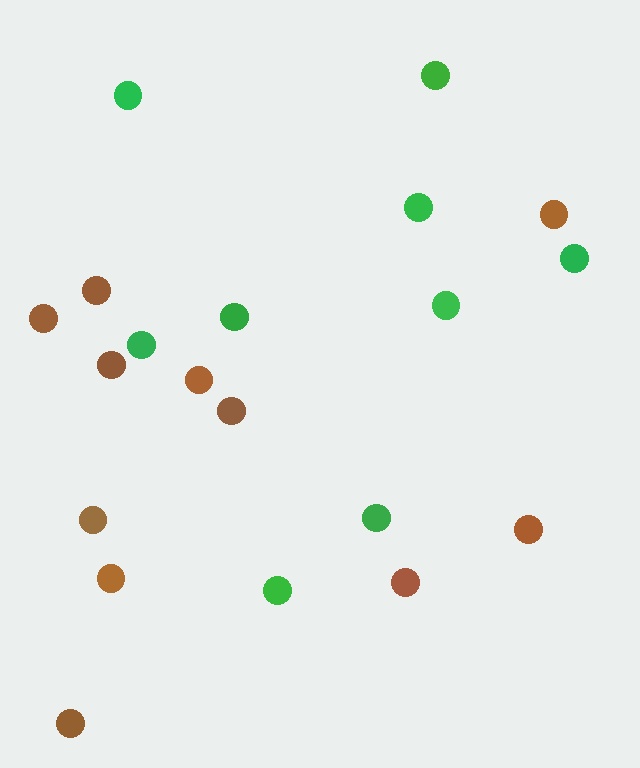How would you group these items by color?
There are 2 groups: one group of brown circles (11) and one group of green circles (9).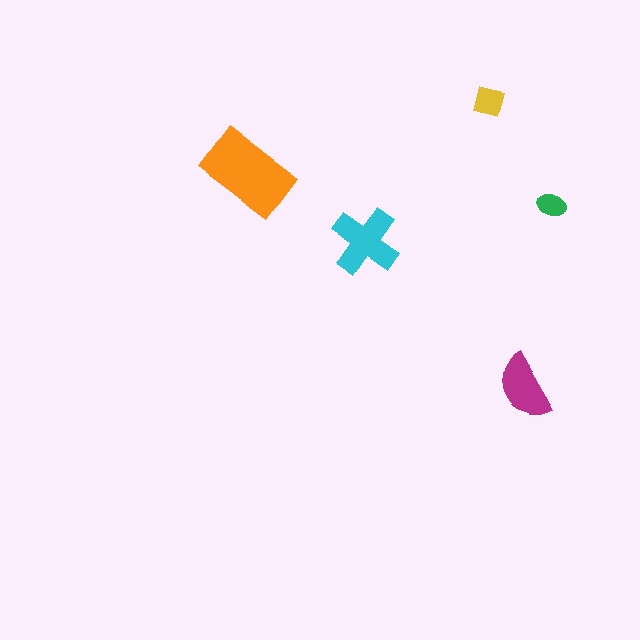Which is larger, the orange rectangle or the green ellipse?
The orange rectangle.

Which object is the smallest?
The green ellipse.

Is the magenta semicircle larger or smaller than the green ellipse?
Larger.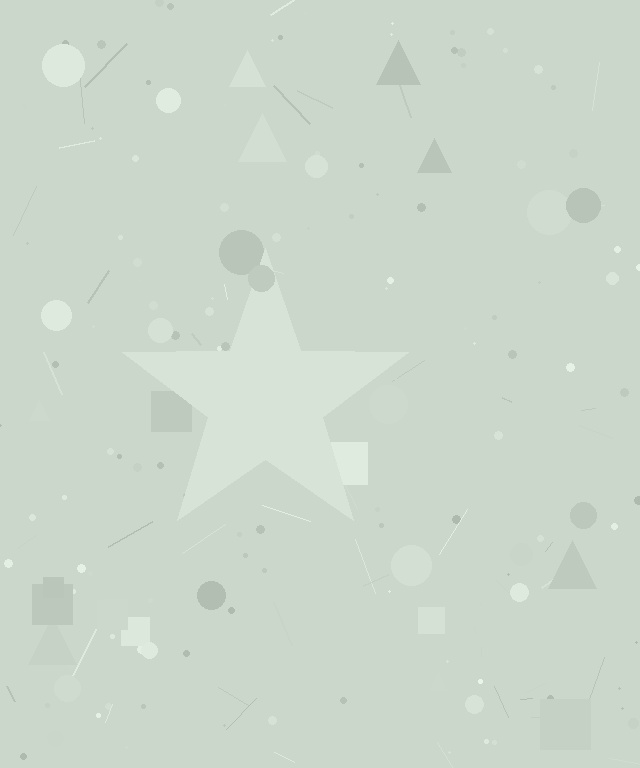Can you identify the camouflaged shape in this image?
The camouflaged shape is a star.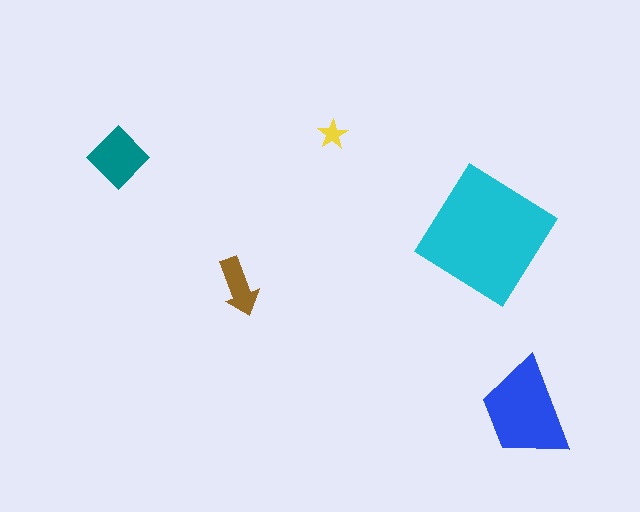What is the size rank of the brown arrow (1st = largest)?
4th.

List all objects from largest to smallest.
The cyan diamond, the blue trapezoid, the teal diamond, the brown arrow, the yellow star.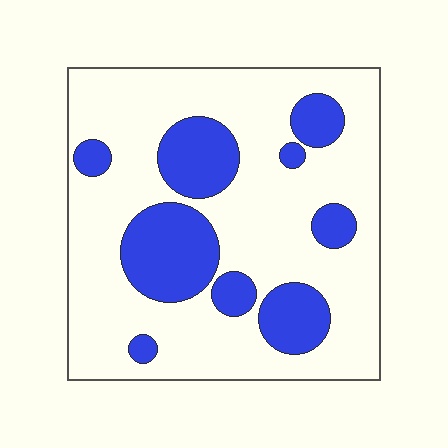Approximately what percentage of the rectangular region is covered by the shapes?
Approximately 25%.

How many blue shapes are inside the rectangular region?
9.